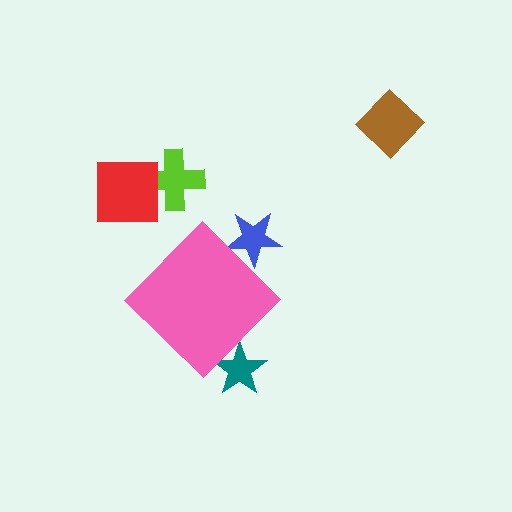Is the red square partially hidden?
No, the red square is fully visible.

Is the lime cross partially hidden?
No, the lime cross is fully visible.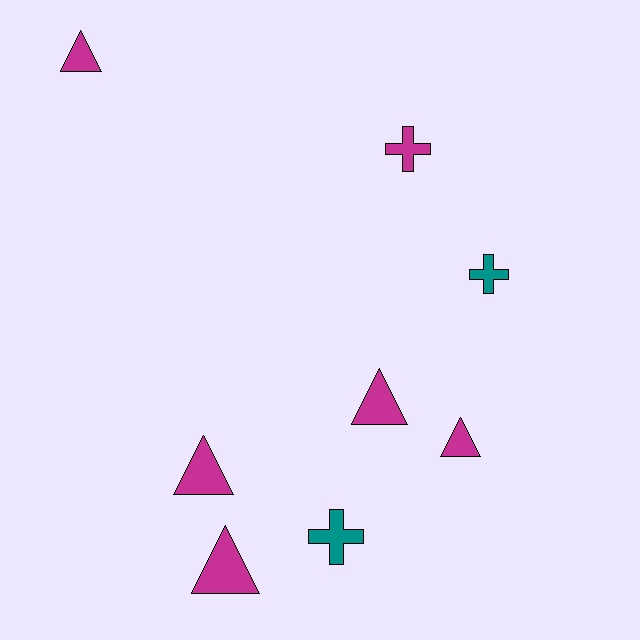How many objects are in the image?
There are 8 objects.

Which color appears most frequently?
Magenta, with 6 objects.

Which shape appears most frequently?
Triangle, with 5 objects.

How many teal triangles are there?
There are no teal triangles.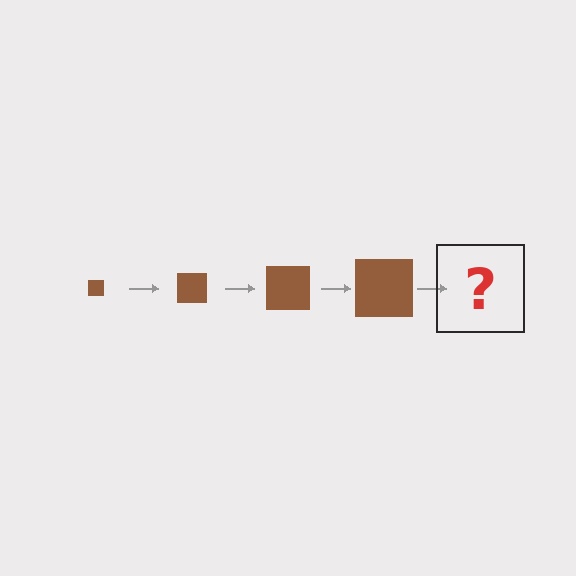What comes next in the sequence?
The next element should be a brown square, larger than the previous one.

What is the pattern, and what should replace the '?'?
The pattern is that the square gets progressively larger each step. The '?' should be a brown square, larger than the previous one.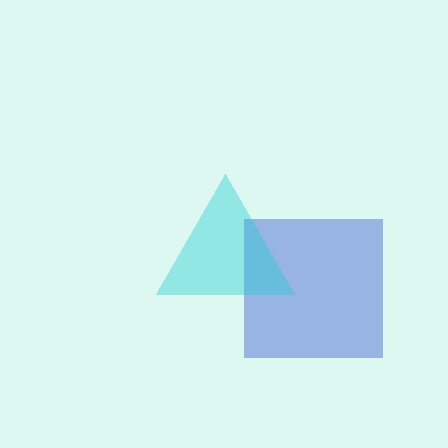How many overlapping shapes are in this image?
There are 2 overlapping shapes in the image.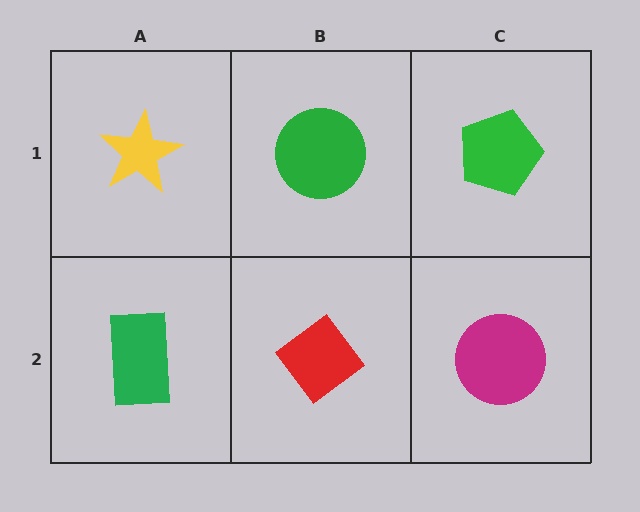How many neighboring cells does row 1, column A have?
2.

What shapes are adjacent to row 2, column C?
A green pentagon (row 1, column C), a red diamond (row 2, column B).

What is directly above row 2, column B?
A green circle.